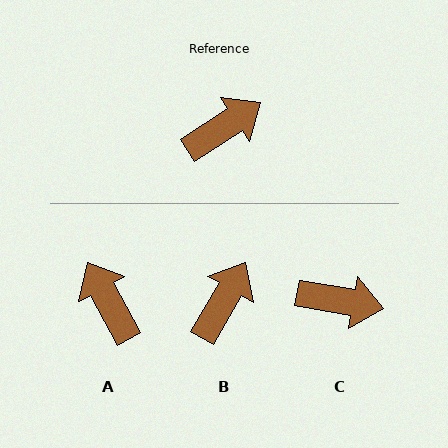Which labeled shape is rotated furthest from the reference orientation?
A, about 85 degrees away.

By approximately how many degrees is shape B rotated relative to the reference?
Approximately 26 degrees counter-clockwise.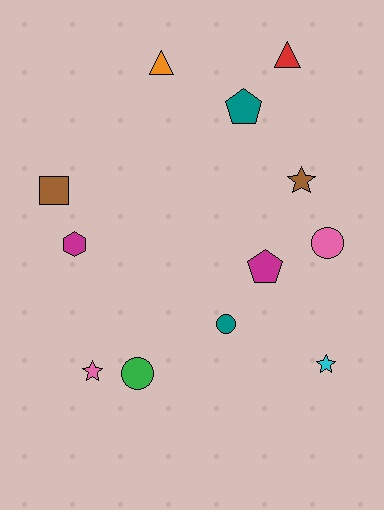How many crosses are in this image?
There are no crosses.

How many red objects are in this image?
There is 1 red object.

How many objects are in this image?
There are 12 objects.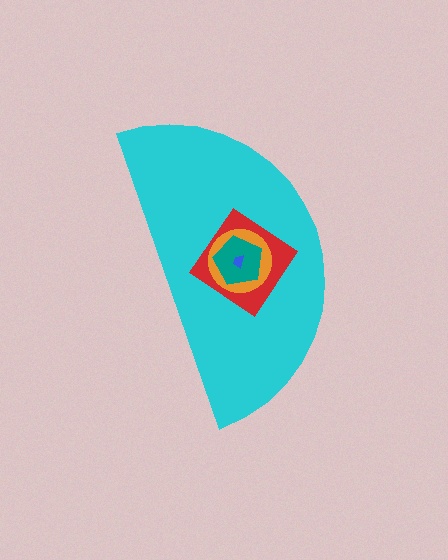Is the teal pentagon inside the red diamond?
Yes.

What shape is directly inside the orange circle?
The teal pentagon.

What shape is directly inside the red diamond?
The orange circle.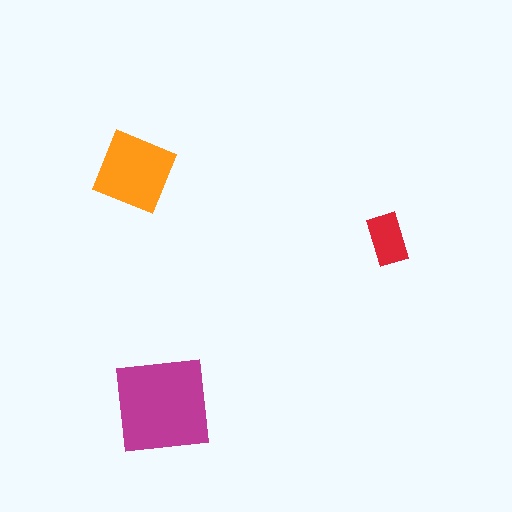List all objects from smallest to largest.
The red rectangle, the orange square, the magenta square.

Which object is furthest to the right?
The red rectangle is rightmost.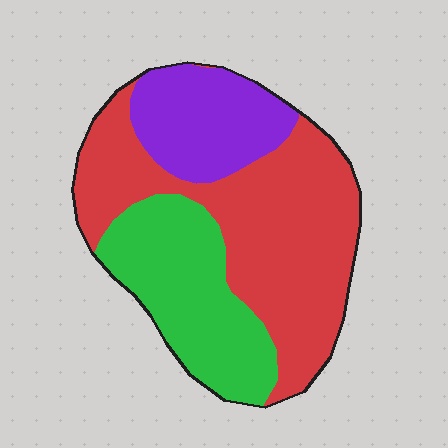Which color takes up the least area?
Purple, at roughly 20%.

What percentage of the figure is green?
Green takes up between a quarter and a half of the figure.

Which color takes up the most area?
Red, at roughly 50%.